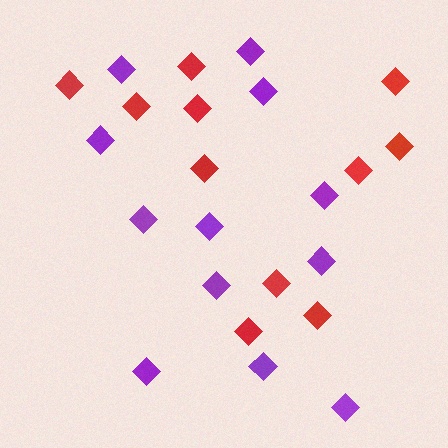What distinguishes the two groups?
There are 2 groups: one group of red diamonds (11) and one group of purple diamonds (12).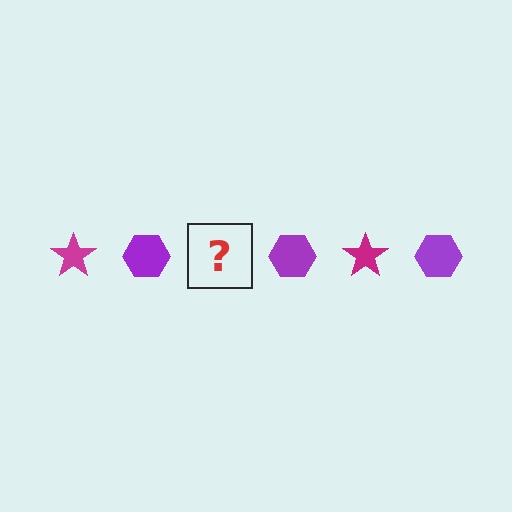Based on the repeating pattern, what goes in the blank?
The blank should be a magenta star.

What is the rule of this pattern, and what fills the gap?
The rule is that the pattern alternates between magenta star and purple hexagon. The gap should be filled with a magenta star.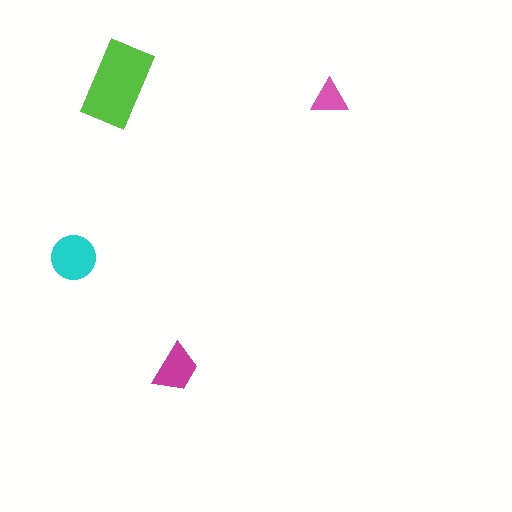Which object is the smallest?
The pink triangle.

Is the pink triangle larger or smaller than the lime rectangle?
Smaller.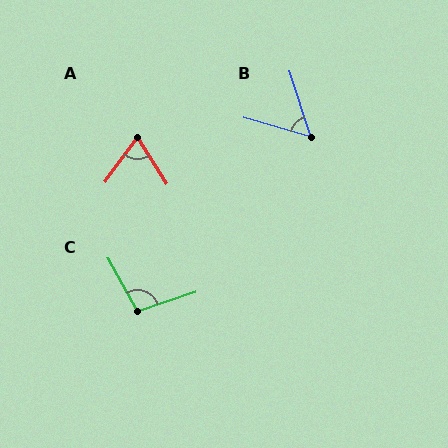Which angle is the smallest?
B, at approximately 55 degrees.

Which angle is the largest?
C, at approximately 100 degrees.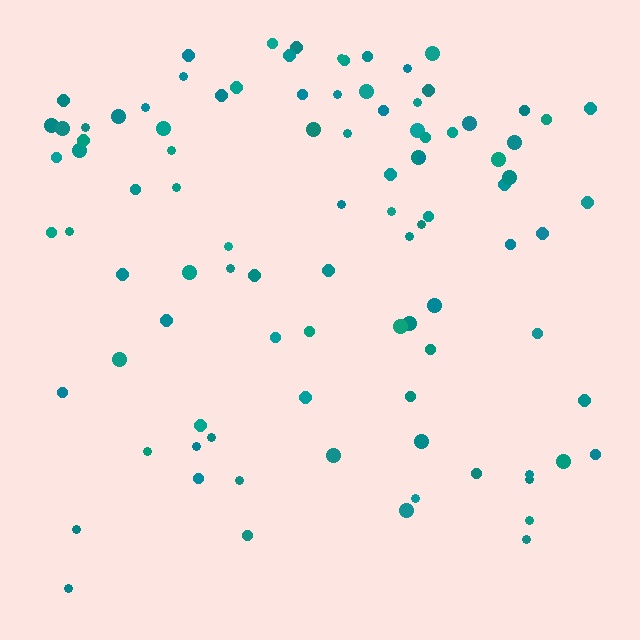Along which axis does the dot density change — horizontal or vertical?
Vertical.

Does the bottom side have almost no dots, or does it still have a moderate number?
Still a moderate number, just noticeably fewer than the top.